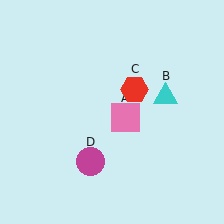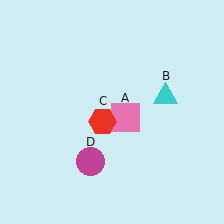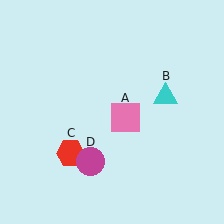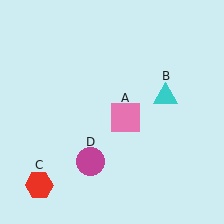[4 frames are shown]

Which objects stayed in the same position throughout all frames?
Pink square (object A) and cyan triangle (object B) and magenta circle (object D) remained stationary.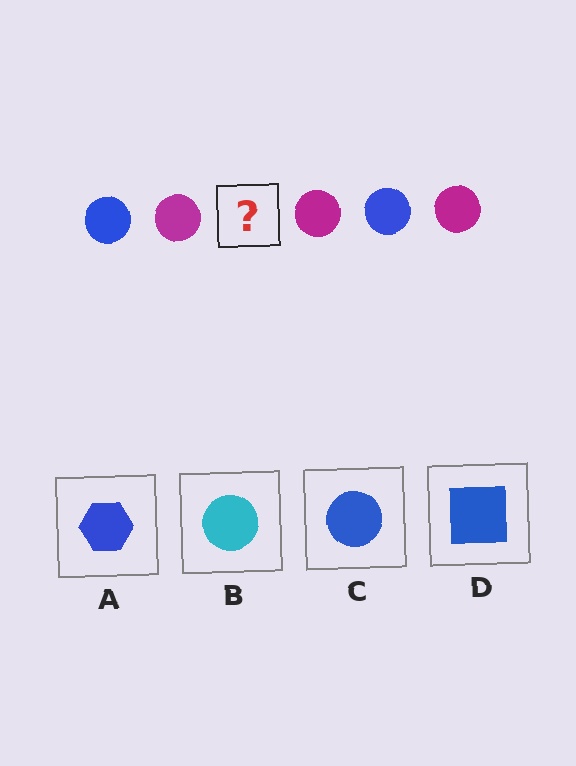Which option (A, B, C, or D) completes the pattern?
C.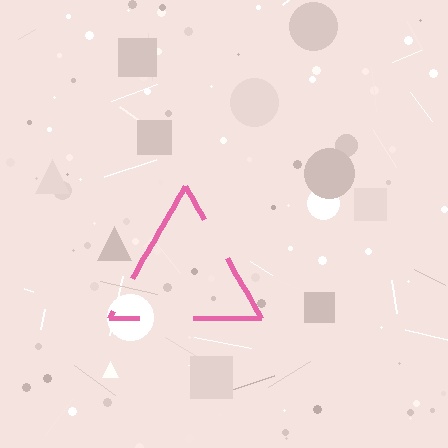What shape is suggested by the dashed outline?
The dashed outline suggests a triangle.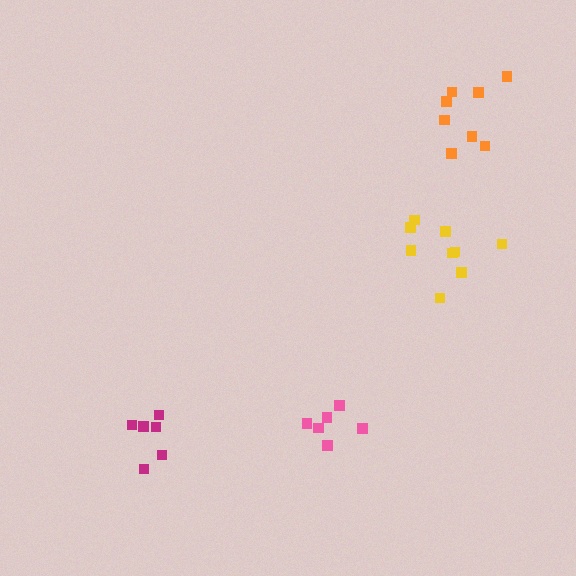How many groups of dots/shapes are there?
There are 4 groups.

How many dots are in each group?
Group 1: 8 dots, Group 2: 9 dots, Group 3: 6 dots, Group 4: 6 dots (29 total).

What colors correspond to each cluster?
The clusters are colored: orange, yellow, pink, magenta.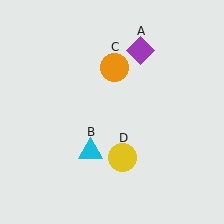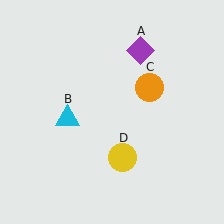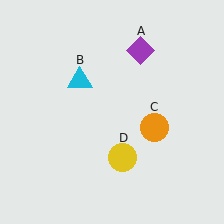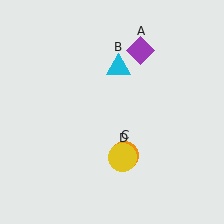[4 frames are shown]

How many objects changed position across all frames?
2 objects changed position: cyan triangle (object B), orange circle (object C).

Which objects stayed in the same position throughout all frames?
Purple diamond (object A) and yellow circle (object D) remained stationary.